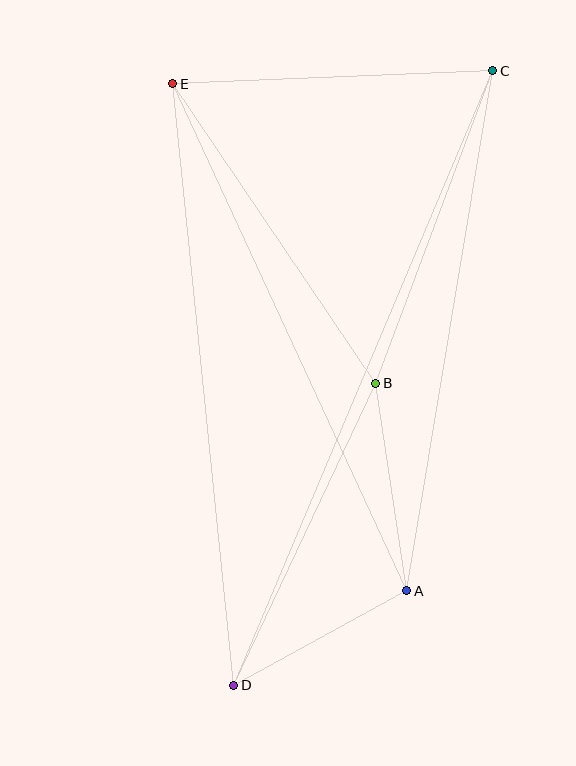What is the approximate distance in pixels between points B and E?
The distance between B and E is approximately 362 pixels.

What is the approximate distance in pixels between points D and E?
The distance between D and E is approximately 605 pixels.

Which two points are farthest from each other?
Points C and D are farthest from each other.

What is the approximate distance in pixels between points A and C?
The distance between A and C is approximately 527 pixels.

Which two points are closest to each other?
Points A and D are closest to each other.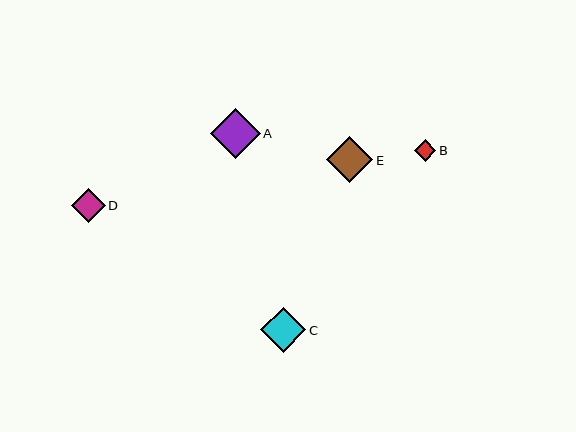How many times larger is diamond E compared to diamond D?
Diamond E is approximately 1.4 times the size of diamond D.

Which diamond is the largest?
Diamond A is the largest with a size of approximately 50 pixels.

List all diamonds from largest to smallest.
From largest to smallest: A, E, C, D, B.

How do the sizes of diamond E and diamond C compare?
Diamond E and diamond C are approximately the same size.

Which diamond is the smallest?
Diamond B is the smallest with a size of approximately 21 pixels.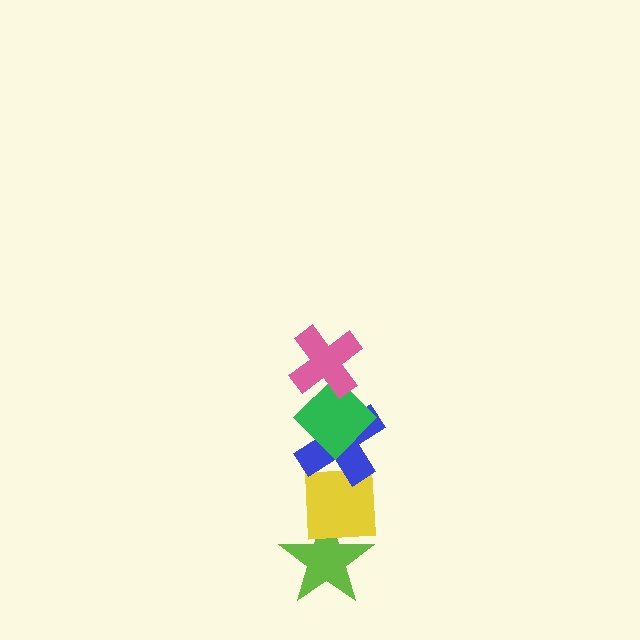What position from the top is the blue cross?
The blue cross is 3rd from the top.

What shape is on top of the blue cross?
The green diamond is on top of the blue cross.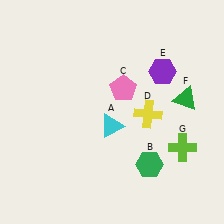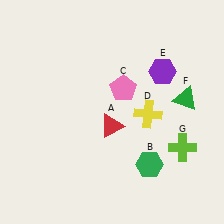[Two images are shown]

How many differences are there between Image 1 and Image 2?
There is 1 difference between the two images.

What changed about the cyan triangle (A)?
In Image 1, A is cyan. In Image 2, it changed to red.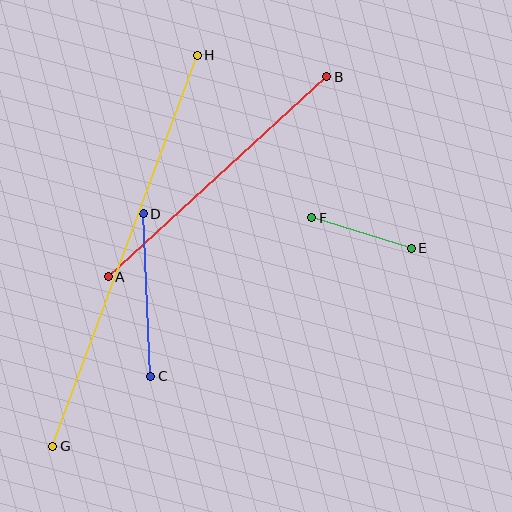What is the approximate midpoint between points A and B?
The midpoint is at approximately (218, 177) pixels.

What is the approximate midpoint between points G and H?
The midpoint is at approximately (125, 251) pixels.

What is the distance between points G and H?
The distance is approximately 417 pixels.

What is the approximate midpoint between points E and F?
The midpoint is at approximately (362, 233) pixels.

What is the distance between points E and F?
The distance is approximately 104 pixels.